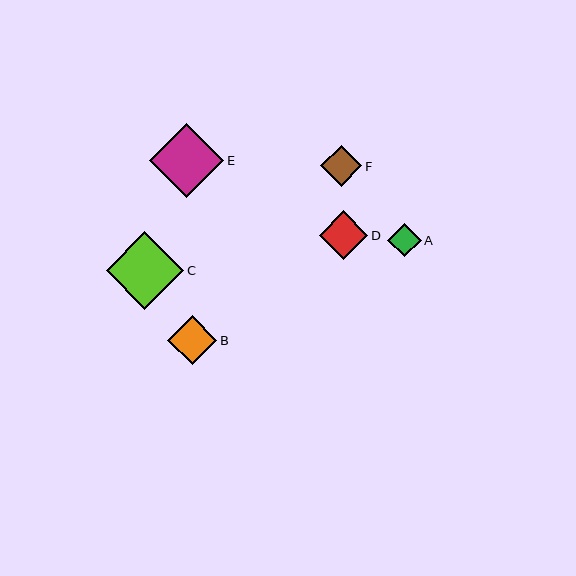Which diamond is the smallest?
Diamond A is the smallest with a size of approximately 33 pixels.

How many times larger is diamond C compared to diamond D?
Diamond C is approximately 1.6 times the size of diamond D.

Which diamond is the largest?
Diamond C is the largest with a size of approximately 78 pixels.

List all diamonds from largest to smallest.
From largest to smallest: C, E, B, D, F, A.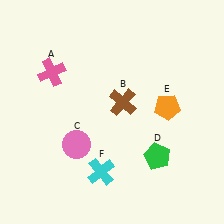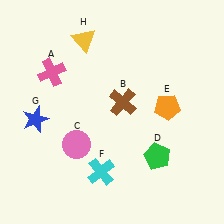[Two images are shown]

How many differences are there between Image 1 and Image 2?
There are 2 differences between the two images.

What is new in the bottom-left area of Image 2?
A blue star (G) was added in the bottom-left area of Image 2.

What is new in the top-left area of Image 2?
A yellow triangle (H) was added in the top-left area of Image 2.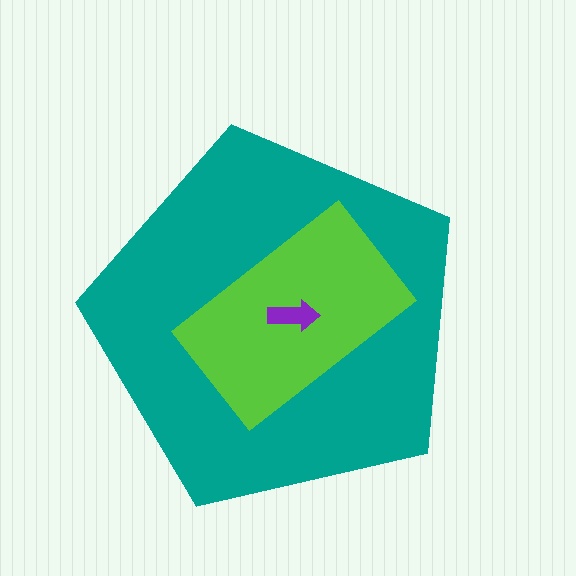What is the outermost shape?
The teal pentagon.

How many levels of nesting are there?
3.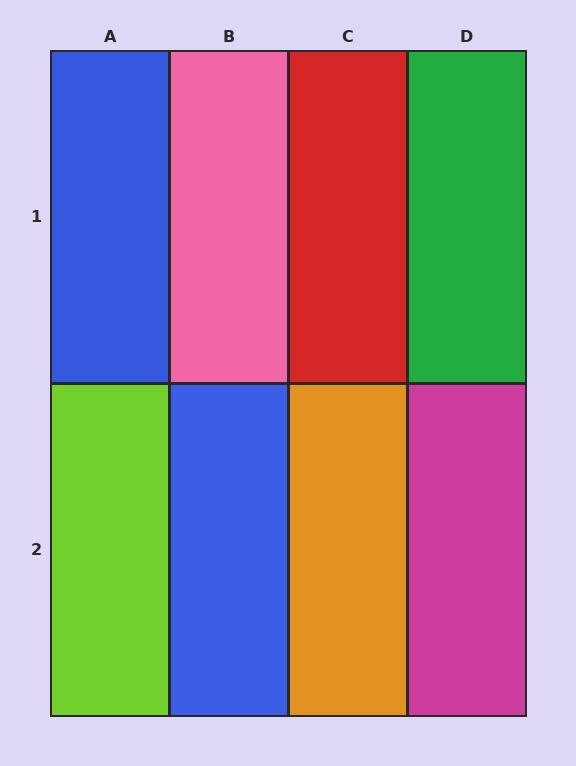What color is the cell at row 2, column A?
Lime.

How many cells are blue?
2 cells are blue.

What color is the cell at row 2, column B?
Blue.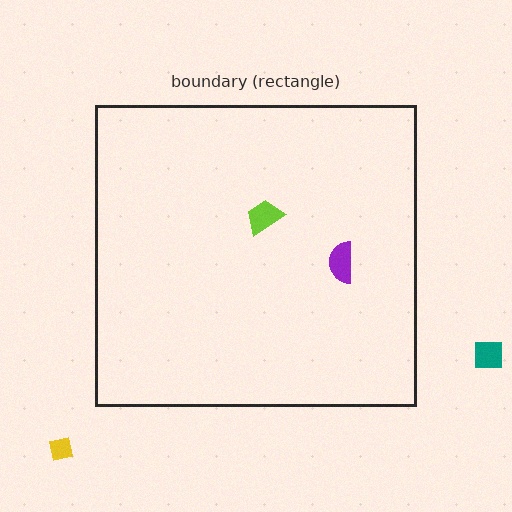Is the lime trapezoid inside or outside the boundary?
Inside.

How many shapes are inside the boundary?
2 inside, 2 outside.